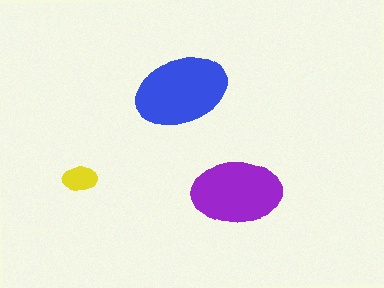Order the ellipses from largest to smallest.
the blue one, the purple one, the yellow one.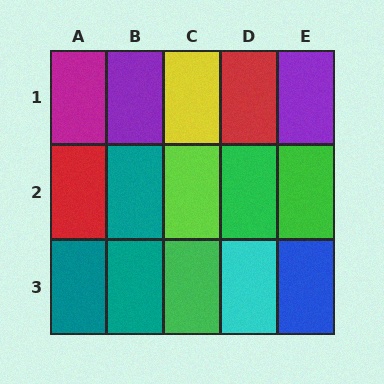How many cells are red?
2 cells are red.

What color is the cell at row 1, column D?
Red.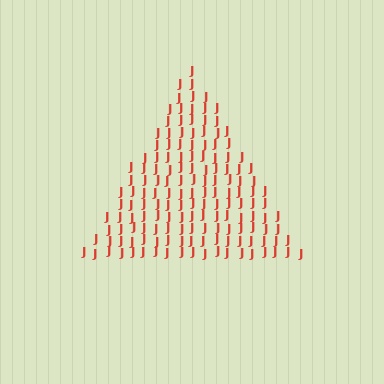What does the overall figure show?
The overall figure shows a triangle.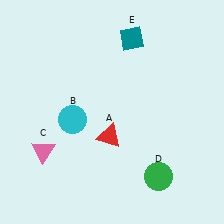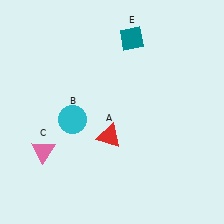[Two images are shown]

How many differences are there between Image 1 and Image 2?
There is 1 difference between the two images.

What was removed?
The green circle (D) was removed in Image 2.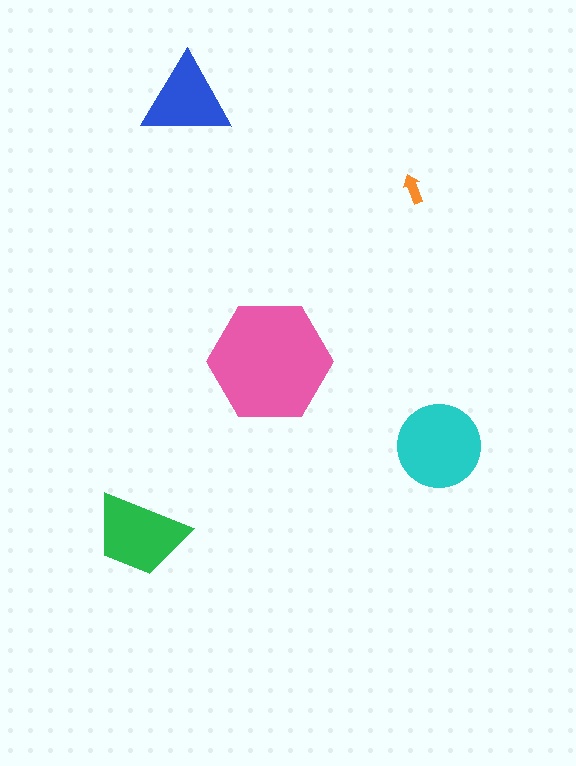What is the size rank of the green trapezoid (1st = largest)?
3rd.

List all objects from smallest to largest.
The orange arrow, the blue triangle, the green trapezoid, the cyan circle, the pink hexagon.